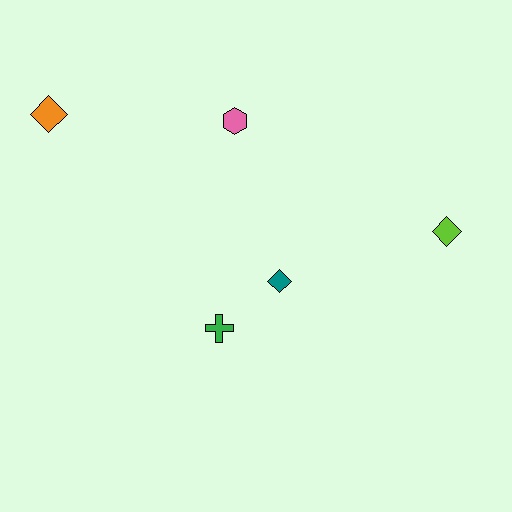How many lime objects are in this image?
There is 1 lime object.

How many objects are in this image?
There are 5 objects.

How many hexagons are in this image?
There is 1 hexagon.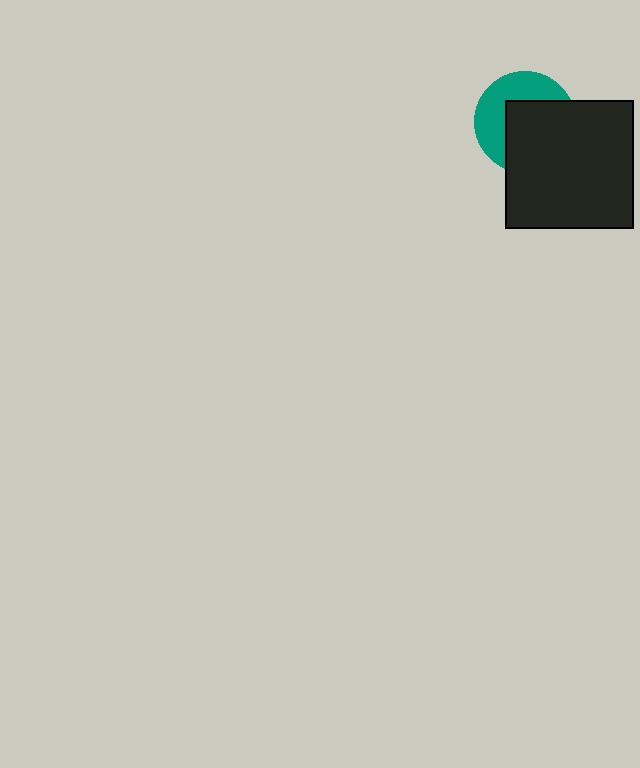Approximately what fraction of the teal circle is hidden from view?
Roughly 56% of the teal circle is hidden behind the black square.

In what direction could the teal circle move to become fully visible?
The teal circle could move toward the upper-left. That would shift it out from behind the black square entirely.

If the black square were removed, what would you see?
You would see the complete teal circle.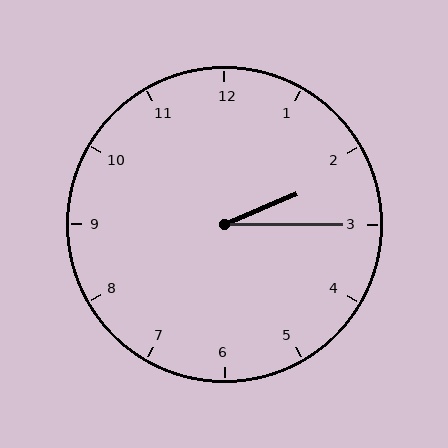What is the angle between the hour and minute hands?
Approximately 22 degrees.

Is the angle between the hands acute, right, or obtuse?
It is acute.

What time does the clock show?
2:15.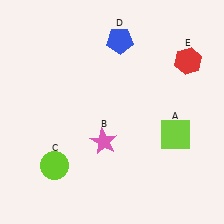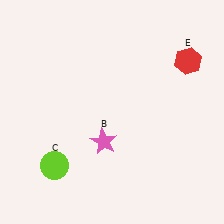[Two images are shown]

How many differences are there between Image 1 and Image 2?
There are 2 differences between the two images.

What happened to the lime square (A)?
The lime square (A) was removed in Image 2. It was in the bottom-right area of Image 1.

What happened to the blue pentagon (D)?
The blue pentagon (D) was removed in Image 2. It was in the top-right area of Image 1.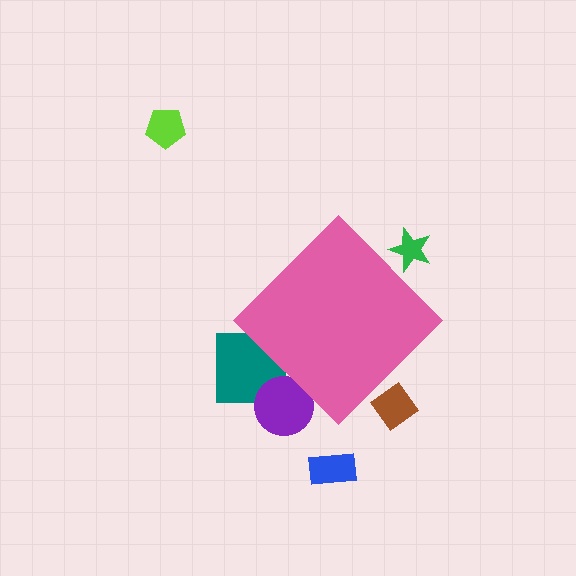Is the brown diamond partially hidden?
Yes, the brown diamond is partially hidden behind the pink diamond.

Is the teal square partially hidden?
Yes, the teal square is partially hidden behind the pink diamond.